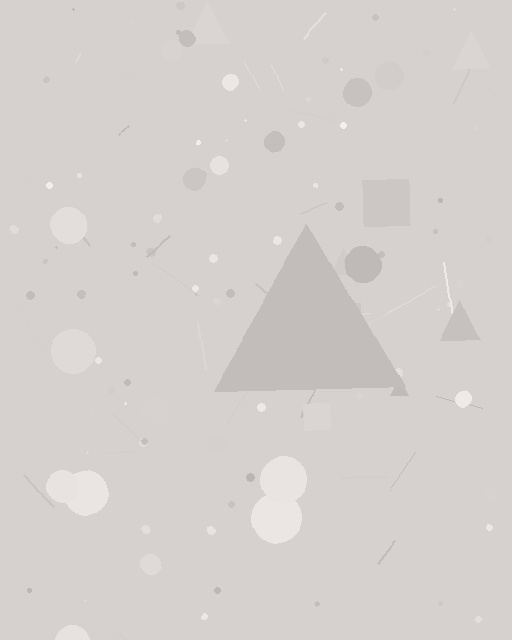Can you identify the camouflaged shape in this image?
The camouflaged shape is a triangle.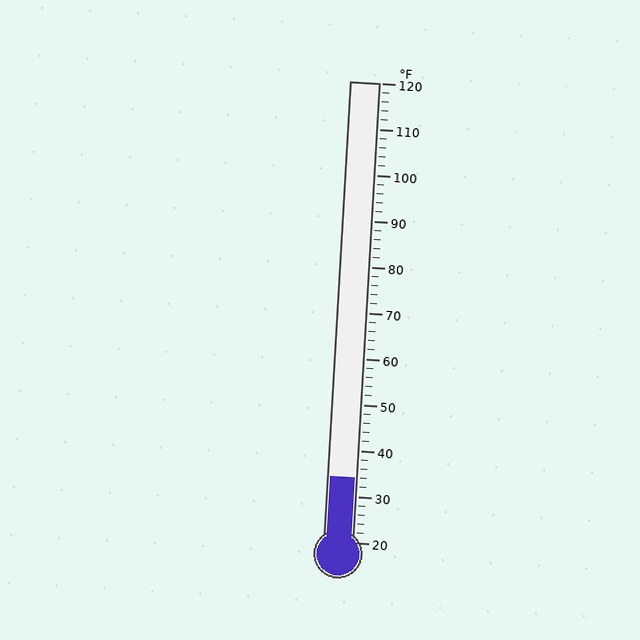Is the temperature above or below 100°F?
The temperature is below 100°F.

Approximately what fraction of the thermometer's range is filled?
The thermometer is filled to approximately 15% of its range.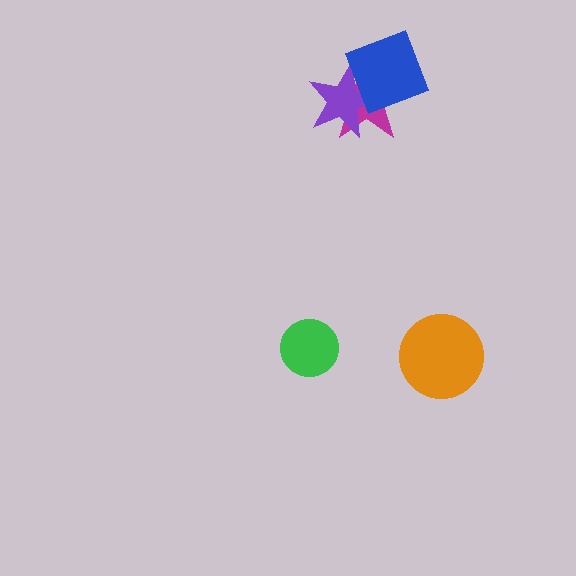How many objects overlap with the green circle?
0 objects overlap with the green circle.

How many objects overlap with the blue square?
2 objects overlap with the blue square.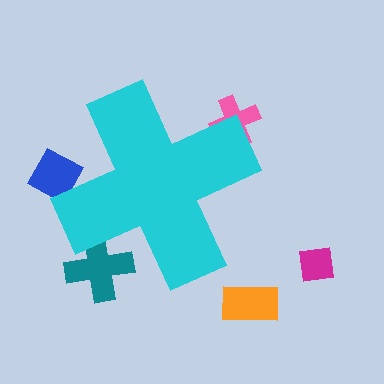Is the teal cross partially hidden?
Yes, the teal cross is partially hidden behind the cyan cross.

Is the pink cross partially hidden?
Yes, the pink cross is partially hidden behind the cyan cross.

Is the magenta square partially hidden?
No, the magenta square is fully visible.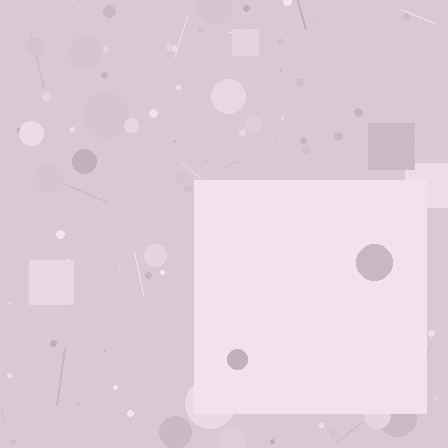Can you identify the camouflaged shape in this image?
The camouflaged shape is a square.